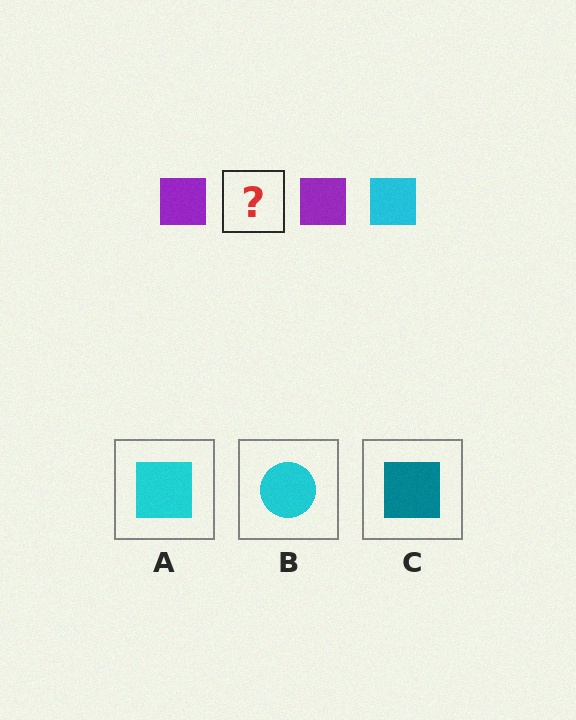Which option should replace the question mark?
Option A.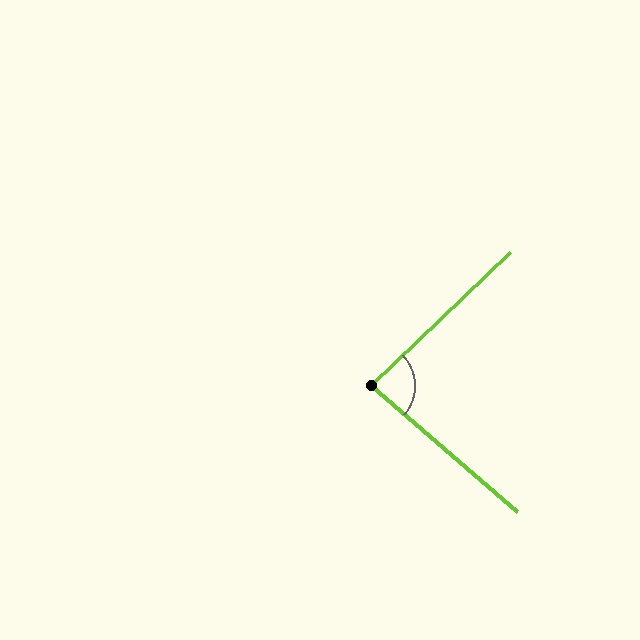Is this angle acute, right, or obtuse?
It is acute.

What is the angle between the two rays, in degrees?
Approximately 85 degrees.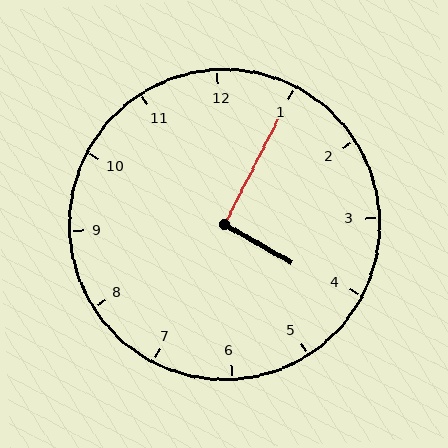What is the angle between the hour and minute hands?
Approximately 92 degrees.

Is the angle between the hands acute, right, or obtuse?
It is right.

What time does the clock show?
4:05.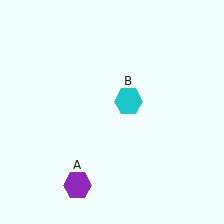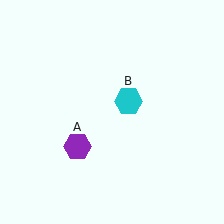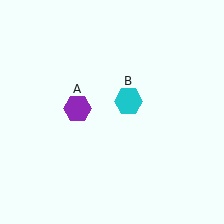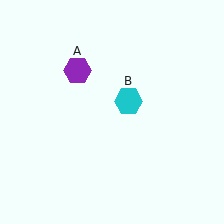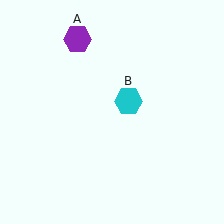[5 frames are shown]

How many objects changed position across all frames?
1 object changed position: purple hexagon (object A).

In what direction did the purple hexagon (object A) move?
The purple hexagon (object A) moved up.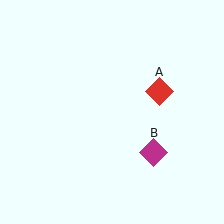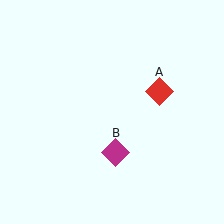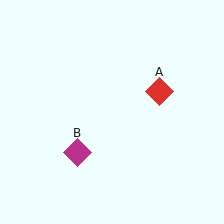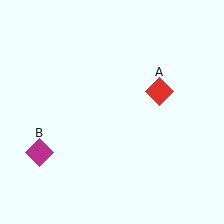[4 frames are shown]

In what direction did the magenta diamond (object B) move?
The magenta diamond (object B) moved left.